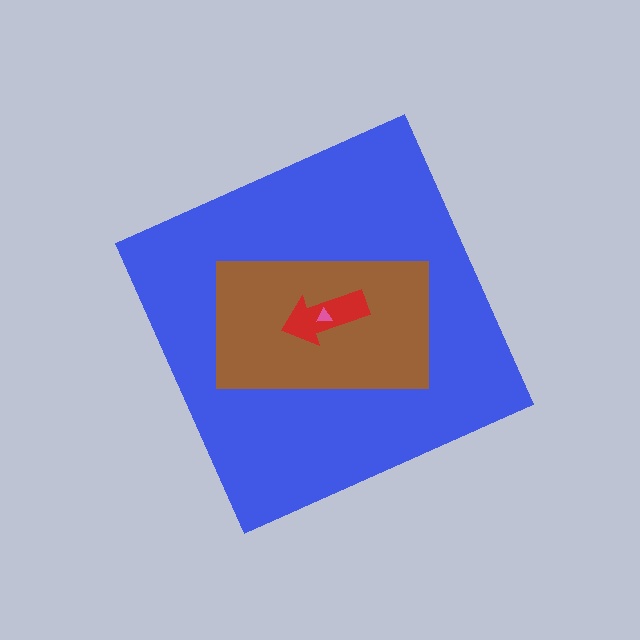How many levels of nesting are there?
4.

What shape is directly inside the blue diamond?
The brown rectangle.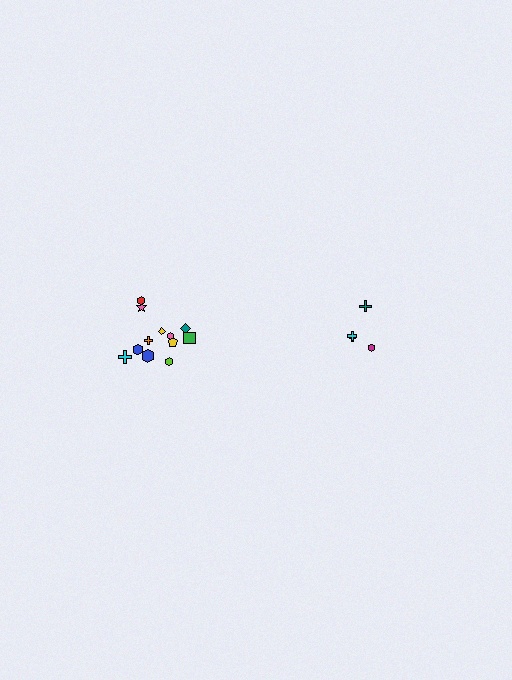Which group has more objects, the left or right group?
The left group.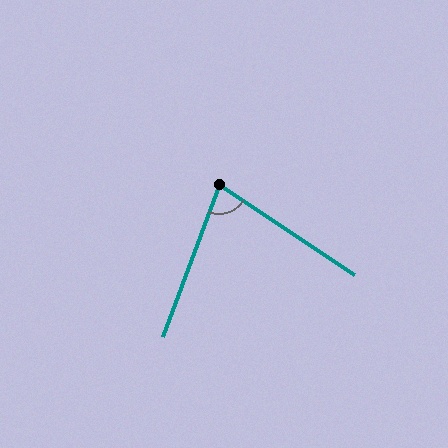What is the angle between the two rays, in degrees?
Approximately 77 degrees.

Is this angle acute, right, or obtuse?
It is acute.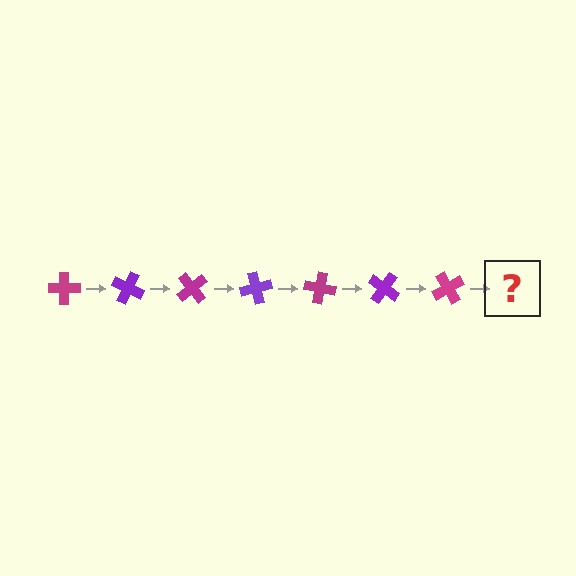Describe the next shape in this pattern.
It should be a purple cross, rotated 175 degrees from the start.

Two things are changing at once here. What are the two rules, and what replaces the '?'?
The two rules are that it rotates 25 degrees each step and the color cycles through magenta and purple. The '?' should be a purple cross, rotated 175 degrees from the start.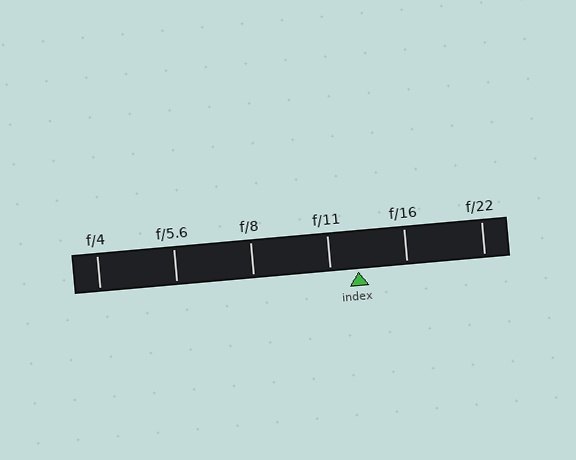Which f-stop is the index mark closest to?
The index mark is closest to f/11.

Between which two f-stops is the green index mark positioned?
The index mark is between f/11 and f/16.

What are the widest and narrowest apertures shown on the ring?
The widest aperture shown is f/4 and the narrowest is f/22.